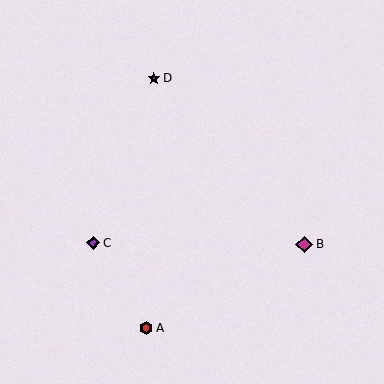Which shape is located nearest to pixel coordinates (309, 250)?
The magenta diamond (labeled B) at (304, 244) is nearest to that location.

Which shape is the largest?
The magenta diamond (labeled B) is the largest.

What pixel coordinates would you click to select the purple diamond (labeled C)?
Click at (93, 243) to select the purple diamond C.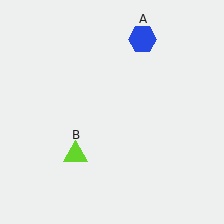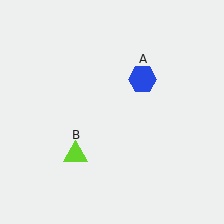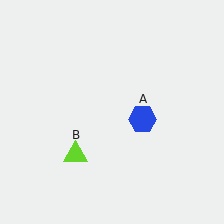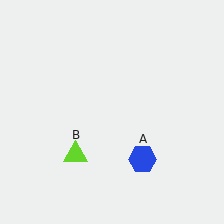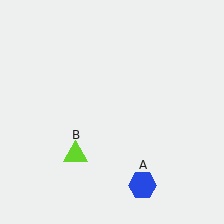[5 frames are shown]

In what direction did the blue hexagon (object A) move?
The blue hexagon (object A) moved down.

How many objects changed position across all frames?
1 object changed position: blue hexagon (object A).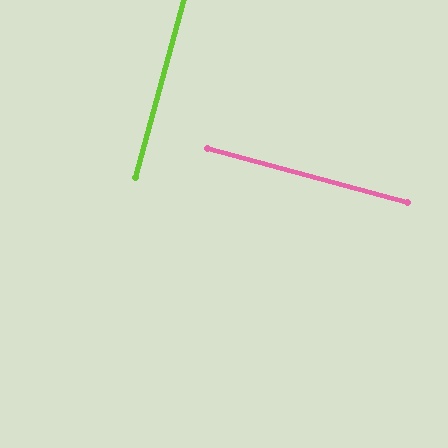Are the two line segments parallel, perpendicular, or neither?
Perpendicular — they meet at approximately 90°.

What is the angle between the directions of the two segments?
Approximately 90 degrees.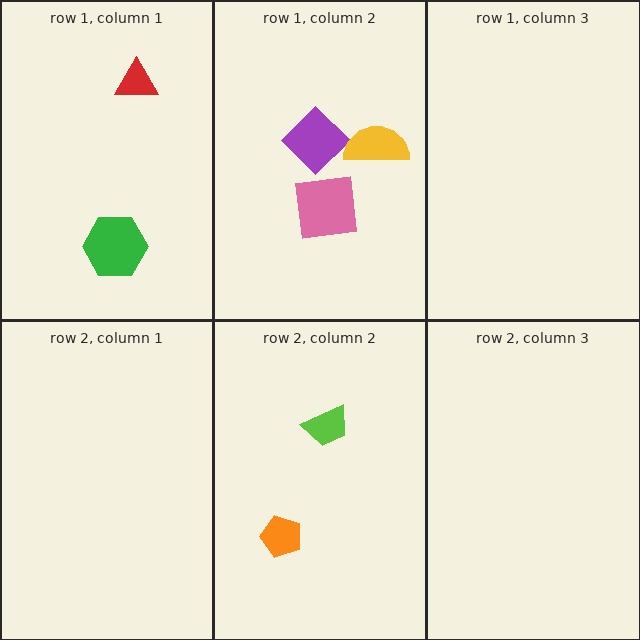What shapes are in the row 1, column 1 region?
The red triangle, the green hexagon.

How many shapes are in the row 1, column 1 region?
2.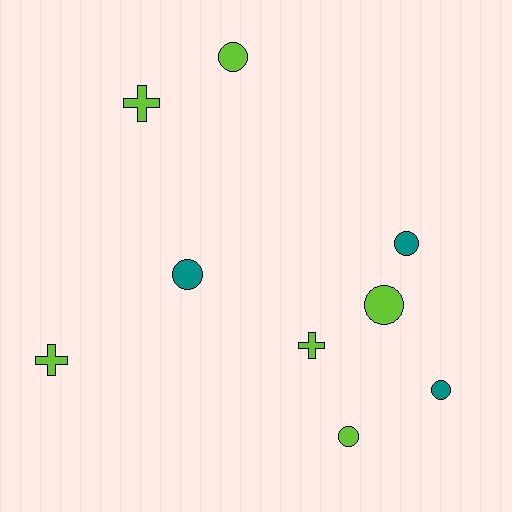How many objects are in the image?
There are 9 objects.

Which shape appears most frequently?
Circle, with 6 objects.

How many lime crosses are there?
There are 3 lime crosses.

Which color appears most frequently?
Lime, with 6 objects.